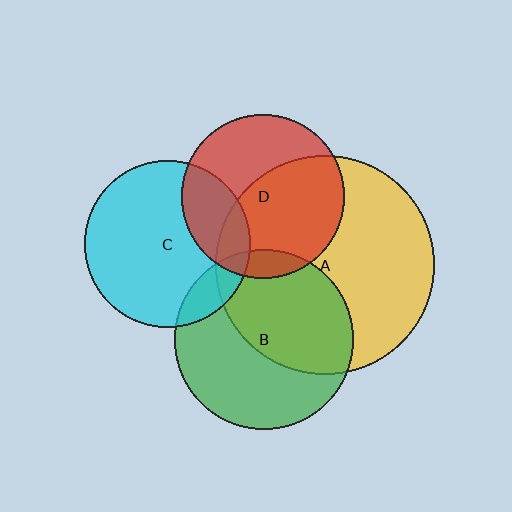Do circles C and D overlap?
Yes.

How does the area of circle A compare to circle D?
Approximately 1.8 times.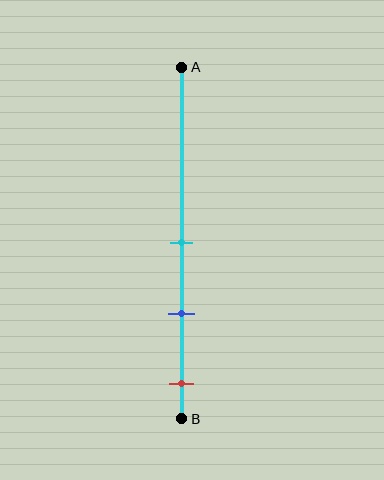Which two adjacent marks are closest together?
The cyan and blue marks are the closest adjacent pair.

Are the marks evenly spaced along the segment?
Yes, the marks are approximately evenly spaced.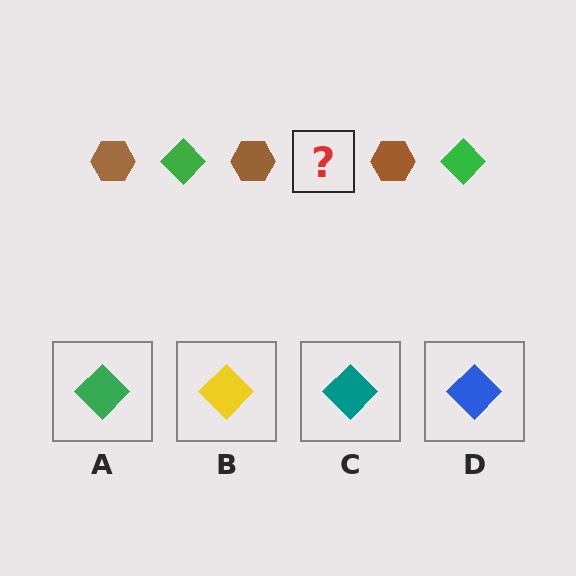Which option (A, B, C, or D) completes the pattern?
A.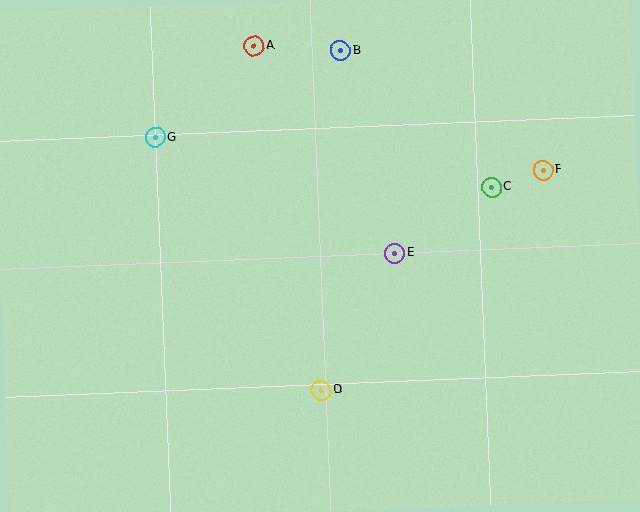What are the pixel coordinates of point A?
Point A is at (254, 46).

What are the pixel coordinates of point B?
Point B is at (340, 51).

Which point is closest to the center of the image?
Point E at (395, 253) is closest to the center.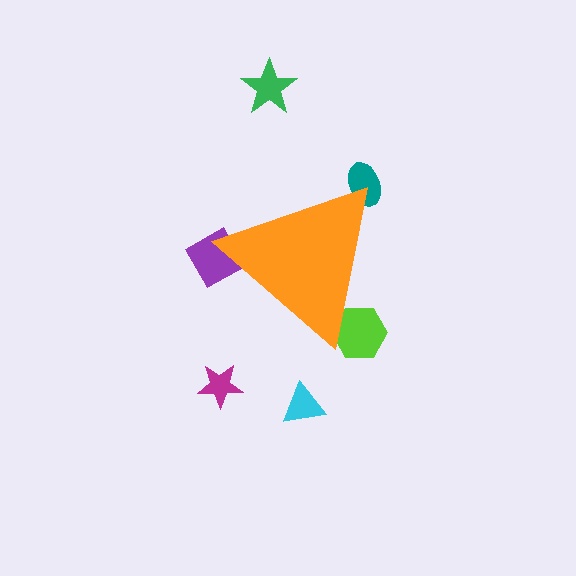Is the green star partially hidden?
No, the green star is fully visible.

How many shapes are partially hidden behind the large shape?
3 shapes are partially hidden.